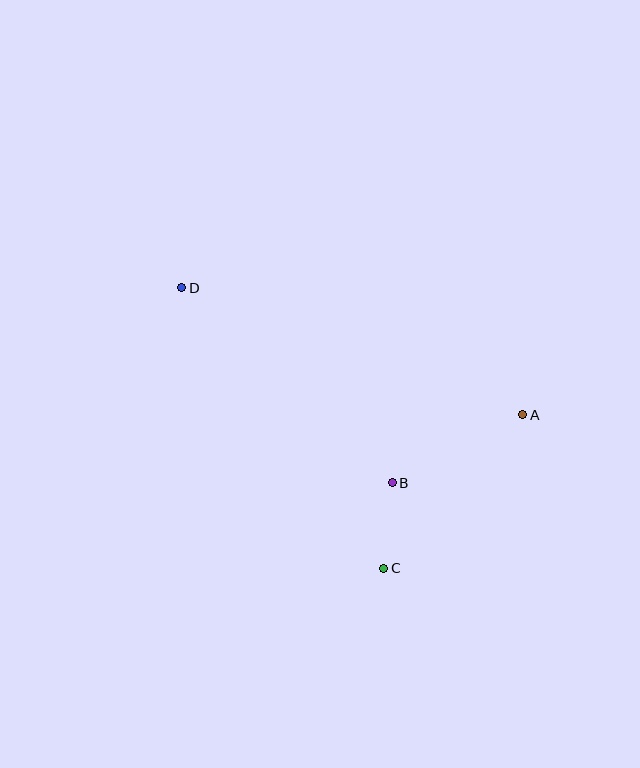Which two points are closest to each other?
Points B and C are closest to each other.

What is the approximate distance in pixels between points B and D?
The distance between B and D is approximately 287 pixels.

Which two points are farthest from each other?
Points A and D are farthest from each other.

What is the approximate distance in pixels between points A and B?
The distance between A and B is approximately 147 pixels.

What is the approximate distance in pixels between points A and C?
The distance between A and C is approximately 207 pixels.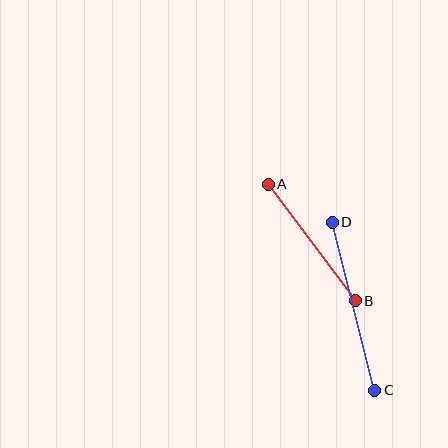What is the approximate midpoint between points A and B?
The midpoint is at approximately (312, 242) pixels.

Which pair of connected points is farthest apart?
Points C and D are farthest apart.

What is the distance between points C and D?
The distance is approximately 174 pixels.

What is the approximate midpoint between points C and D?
The midpoint is at approximately (353, 306) pixels.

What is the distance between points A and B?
The distance is approximately 145 pixels.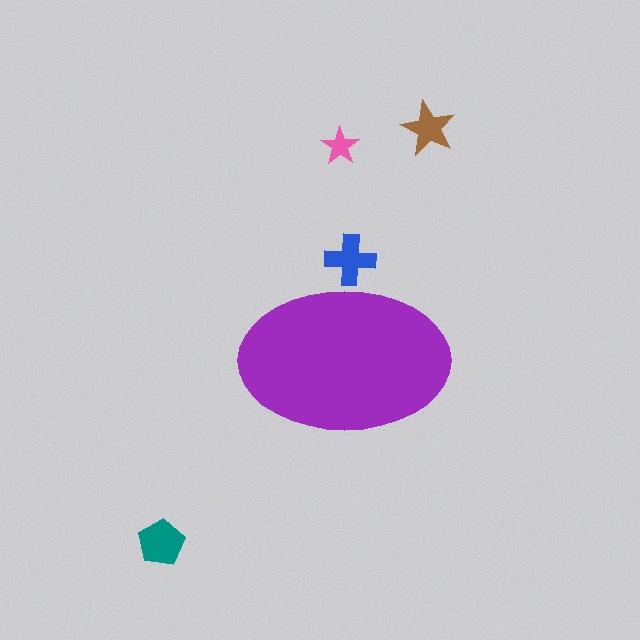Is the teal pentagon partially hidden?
No, the teal pentagon is fully visible.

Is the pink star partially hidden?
No, the pink star is fully visible.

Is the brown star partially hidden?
No, the brown star is fully visible.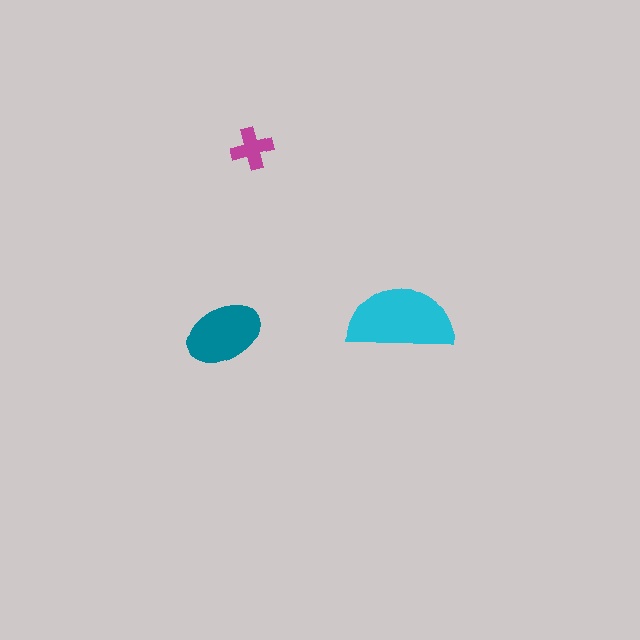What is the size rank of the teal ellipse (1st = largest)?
2nd.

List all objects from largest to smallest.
The cyan semicircle, the teal ellipse, the magenta cross.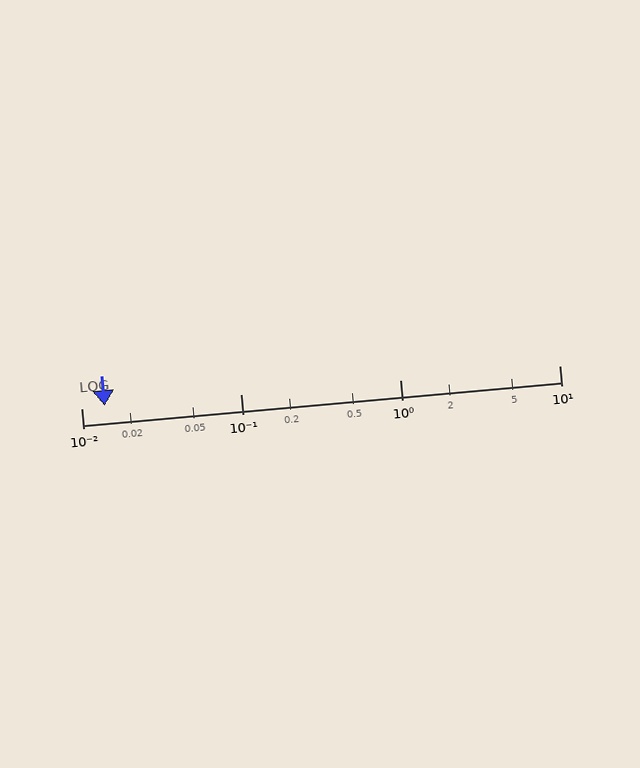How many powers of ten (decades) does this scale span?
The scale spans 3 decades, from 0.01 to 10.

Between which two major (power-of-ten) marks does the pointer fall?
The pointer is between 0.01 and 0.1.